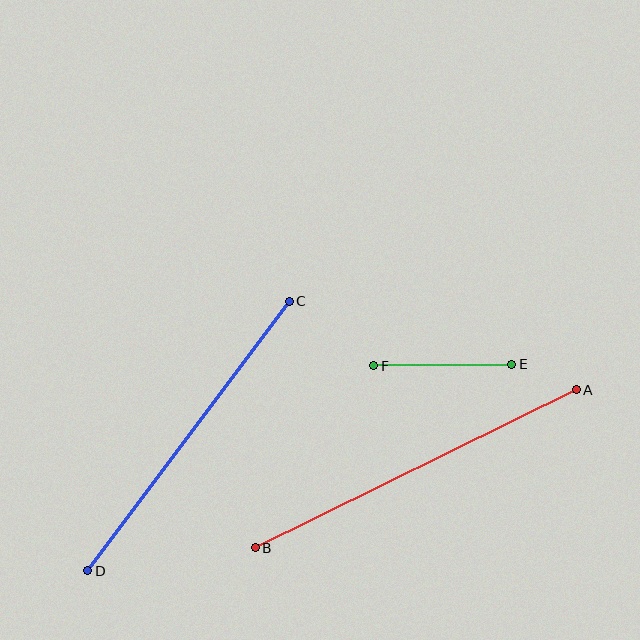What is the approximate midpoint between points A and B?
The midpoint is at approximately (416, 469) pixels.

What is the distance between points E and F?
The distance is approximately 138 pixels.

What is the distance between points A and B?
The distance is approximately 358 pixels.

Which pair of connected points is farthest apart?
Points A and B are farthest apart.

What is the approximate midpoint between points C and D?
The midpoint is at approximately (188, 436) pixels.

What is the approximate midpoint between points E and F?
The midpoint is at approximately (443, 365) pixels.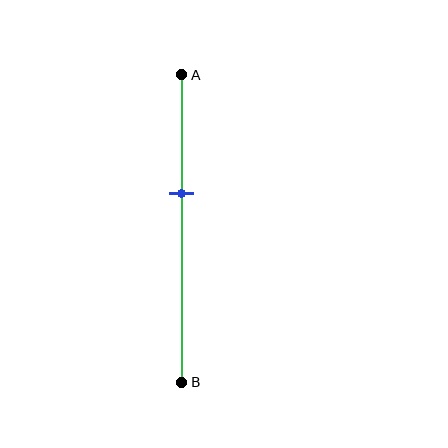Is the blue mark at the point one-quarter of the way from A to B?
No, the mark is at about 40% from A, not at the 25% one-quarter point.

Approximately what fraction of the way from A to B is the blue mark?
The blue mark is approximately 40% of the way from A to B.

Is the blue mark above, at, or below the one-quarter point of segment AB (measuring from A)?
The blue mark is below the one-quarter point of segment AB.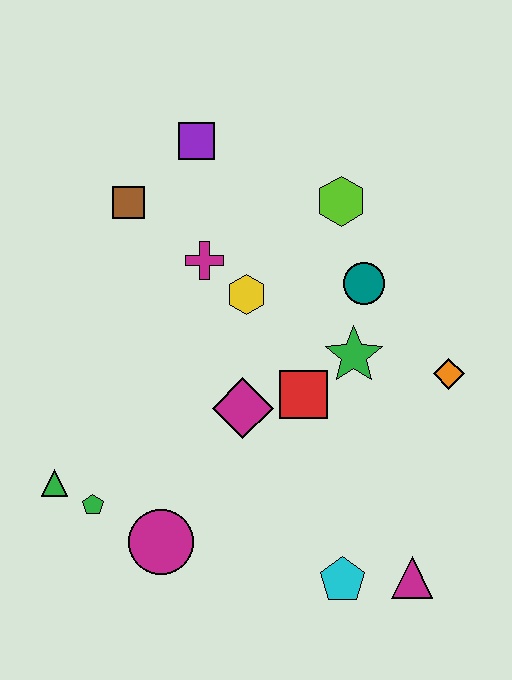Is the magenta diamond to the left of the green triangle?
No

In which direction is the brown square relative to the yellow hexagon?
The brown square is to the left of the yellow hexagon.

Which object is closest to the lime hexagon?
The teal circle is closest to the lime hexagon.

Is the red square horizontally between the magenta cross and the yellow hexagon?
No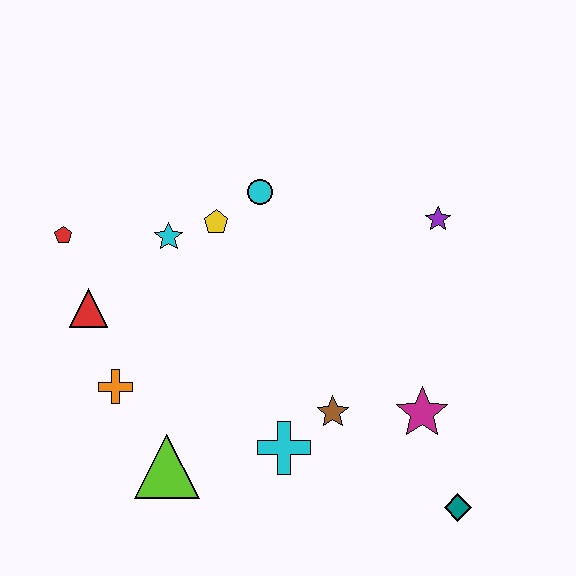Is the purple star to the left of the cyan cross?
No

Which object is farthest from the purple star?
The red pentagon is farthest from the purple star.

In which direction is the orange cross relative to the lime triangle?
The orange cross is above the lime triangle.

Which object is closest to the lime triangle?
The orange cross is closest to the lime triangle.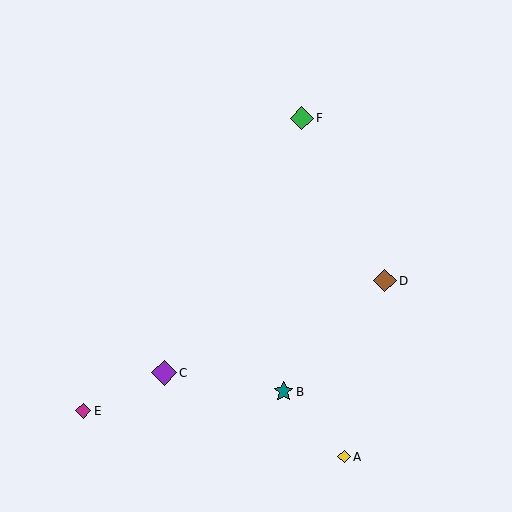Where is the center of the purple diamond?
The center of the purple diamond is at (164, 373).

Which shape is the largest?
The purple diamond (labeled C) is the largest.